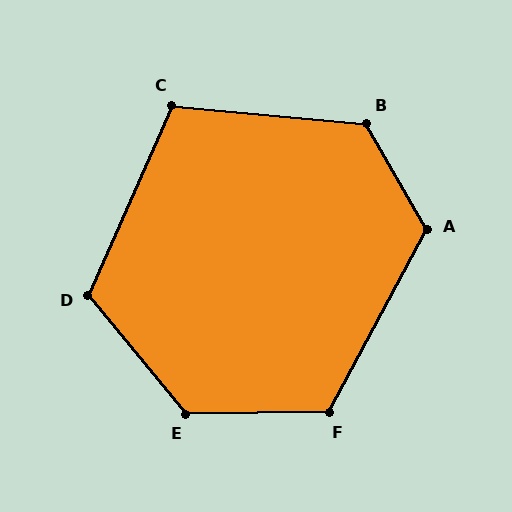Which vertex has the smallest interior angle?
C, at approximately 108 degrees.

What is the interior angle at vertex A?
Approximately 122 degrees (obtuse).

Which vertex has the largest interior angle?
E, at approximately 129 degrees.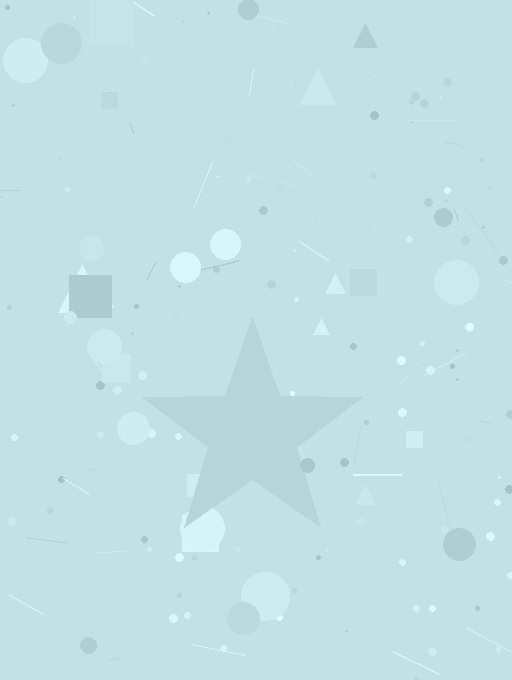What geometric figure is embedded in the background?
A star is embedded in the background.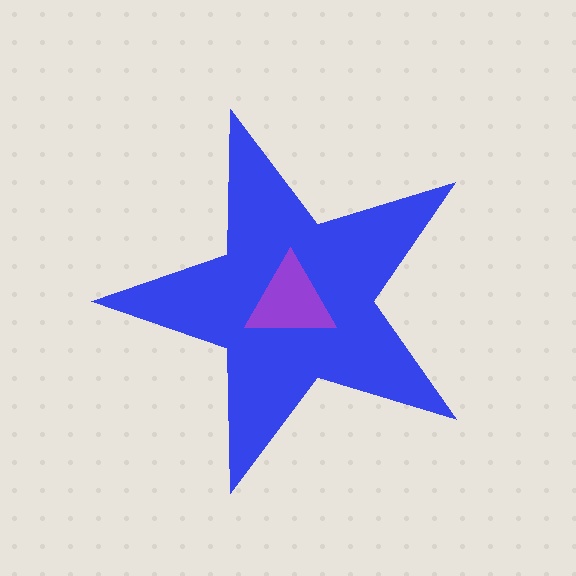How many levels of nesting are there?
2.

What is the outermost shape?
The blue star.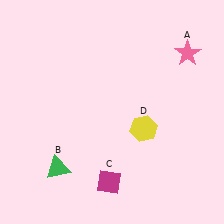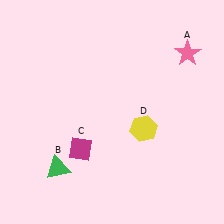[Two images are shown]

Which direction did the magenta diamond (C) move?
The magenta diamond (C) moved up.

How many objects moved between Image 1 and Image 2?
1 object moved between the two images.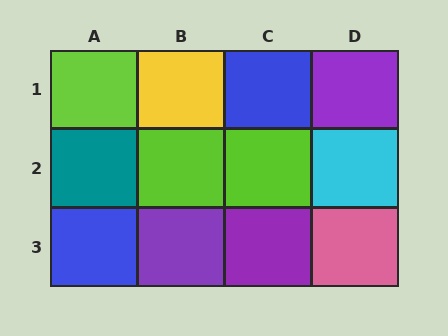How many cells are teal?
1 cell is teal.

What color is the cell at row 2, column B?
Lime.